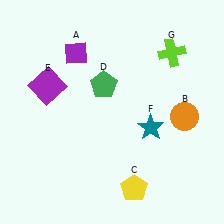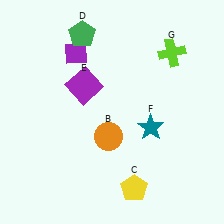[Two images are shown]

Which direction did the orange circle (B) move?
The orange circle (B) moved left.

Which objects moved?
The objects that moved are: the orange circle (B), the green pentagon (D), the purple square (E).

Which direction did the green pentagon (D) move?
The green pentagon (D) moved up.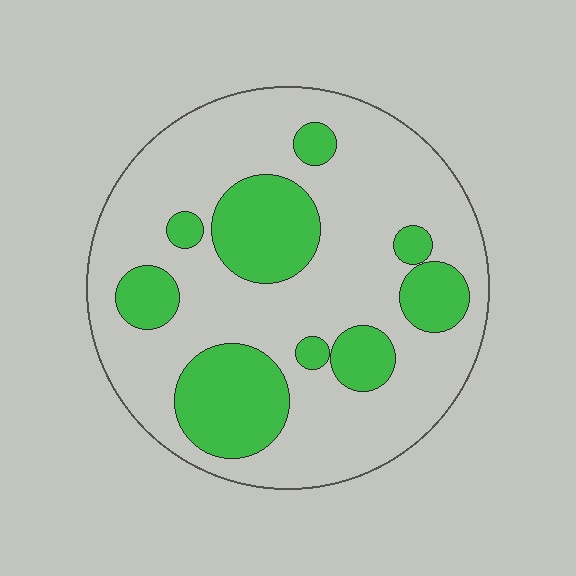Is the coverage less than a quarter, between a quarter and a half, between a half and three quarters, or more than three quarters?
Between a quarter and a half.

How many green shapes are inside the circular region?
9.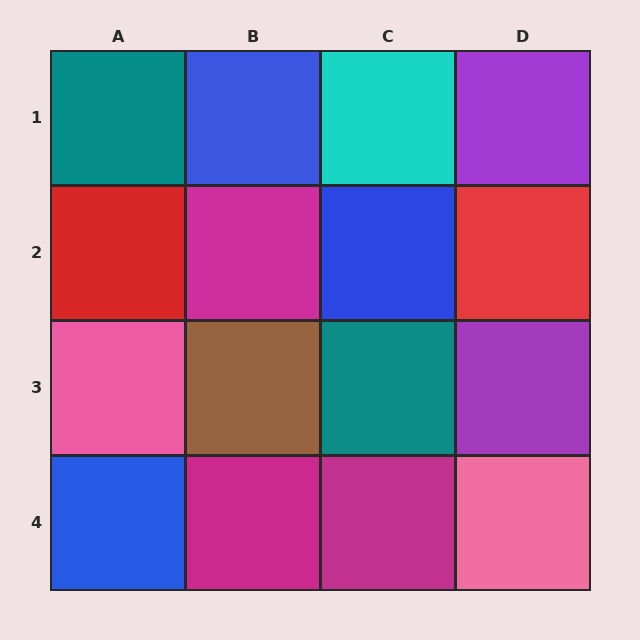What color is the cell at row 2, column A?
Red.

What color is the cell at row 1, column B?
Blue.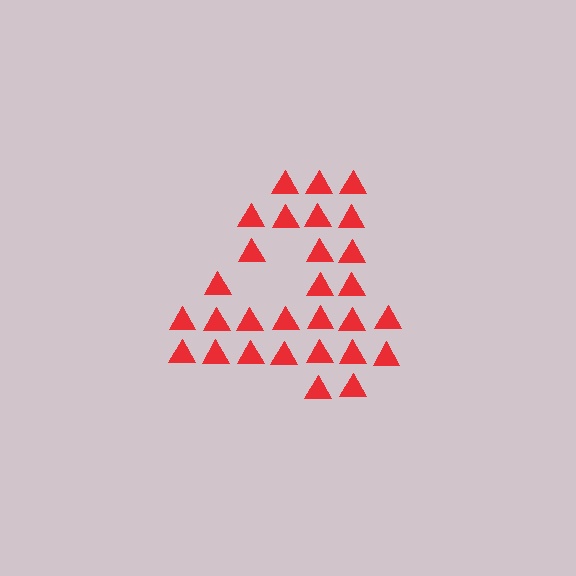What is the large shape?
The large shape is the digit 4.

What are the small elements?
The small elements are triangles.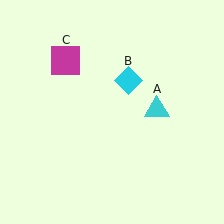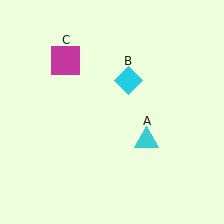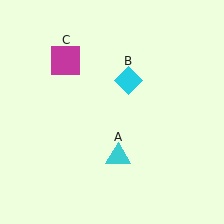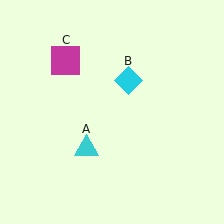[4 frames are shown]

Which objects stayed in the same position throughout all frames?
Cyan diamond (object B) and magenta square (object C) remained stationary.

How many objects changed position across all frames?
1 object changed position: cyan triangle (object A).